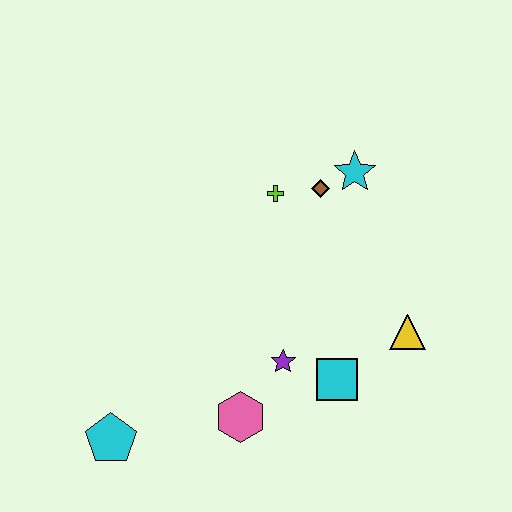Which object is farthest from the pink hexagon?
The cyan star is farthest from the pink hexagon.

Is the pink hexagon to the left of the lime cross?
Yes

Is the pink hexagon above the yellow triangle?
No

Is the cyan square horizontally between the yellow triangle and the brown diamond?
Yes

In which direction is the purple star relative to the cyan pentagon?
The purple star is to the right of the cyan pentagon.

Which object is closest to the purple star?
The cyan square is closest to the purple star.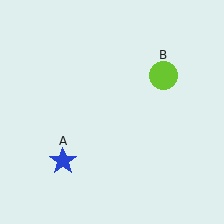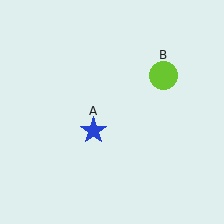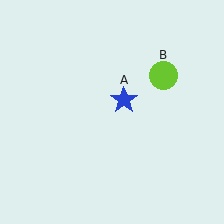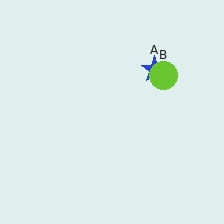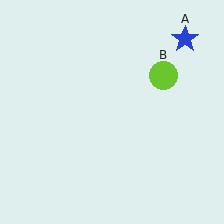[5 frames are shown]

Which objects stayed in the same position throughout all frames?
Lime circle (object B) remained stationary.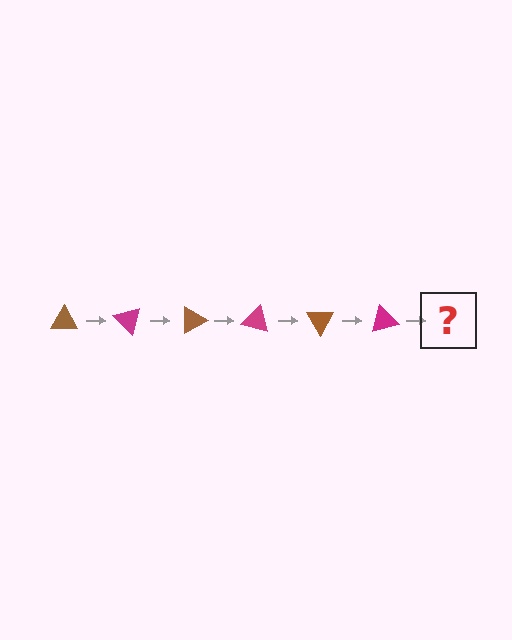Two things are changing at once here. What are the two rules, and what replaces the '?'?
The two rules are that it rotates 45 degrees each step and the color cycles through brown and magenta. The '?' should be a brown triangle, rotated 270 degrees from the start.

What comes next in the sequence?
The next element should be a brown triangle, rotated 270 degrees from the start.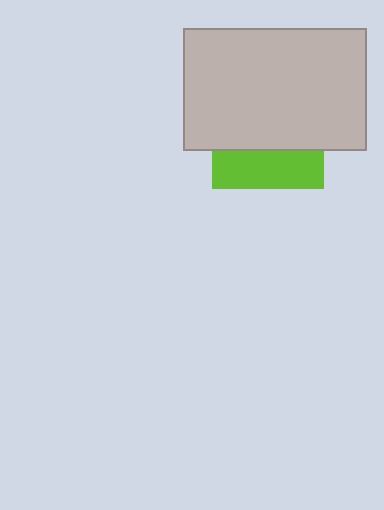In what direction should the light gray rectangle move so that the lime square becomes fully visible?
The light gray rectangle should move up. That is the shortest direction to clear the overlap and leave the lime square fully visible.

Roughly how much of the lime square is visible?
A small part of it is visible (roughly 34%).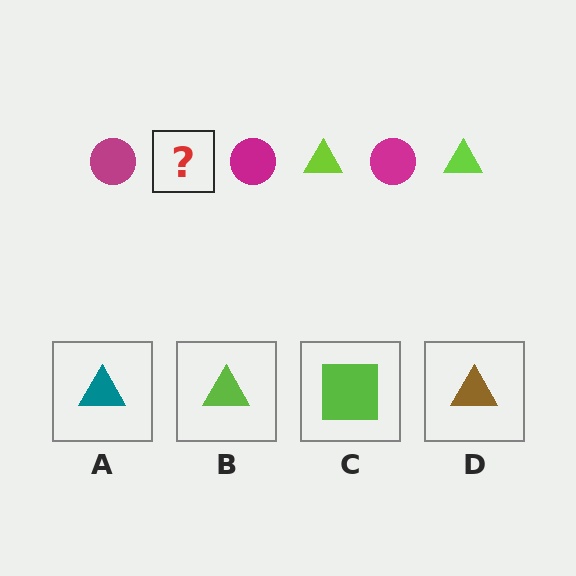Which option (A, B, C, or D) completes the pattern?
B.